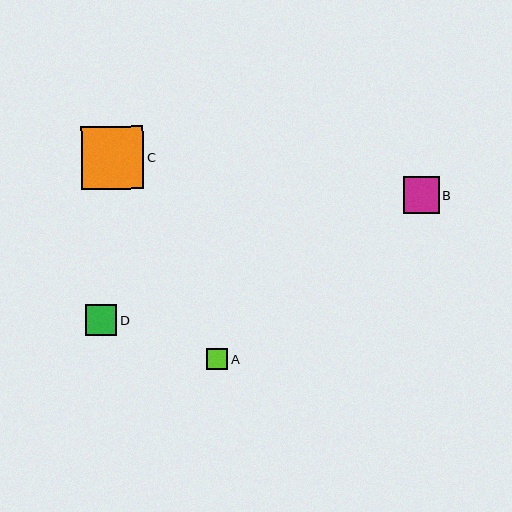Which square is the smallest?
Square A is the smallest with a size of approximately 21 pixels.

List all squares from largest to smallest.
From largest to smallest: C, B, D, A.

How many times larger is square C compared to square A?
Square C is approximately 2.9 times the size of square A.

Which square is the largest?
Square C is the largest with a size of approximately 62 pixels.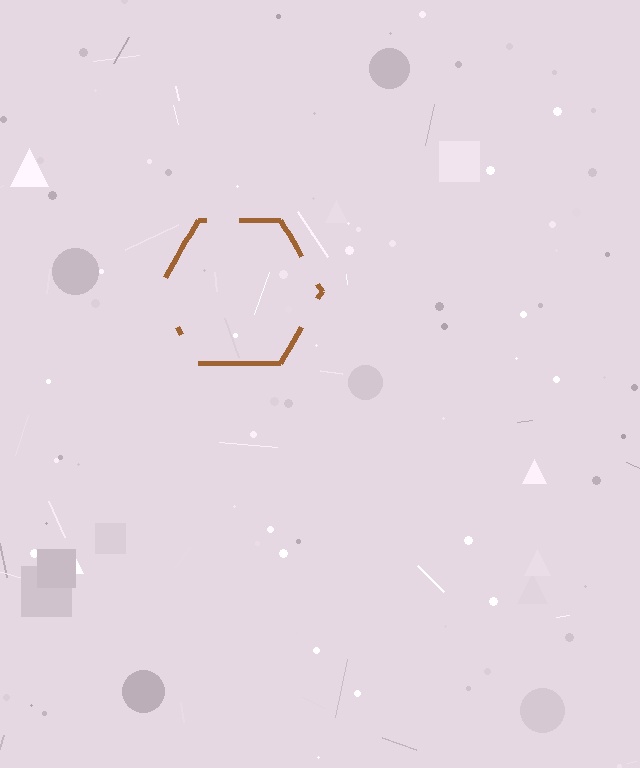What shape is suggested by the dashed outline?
The dashed outline suggests a hexagon.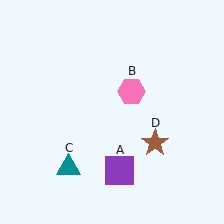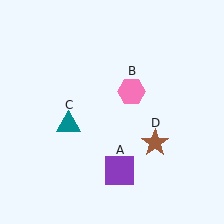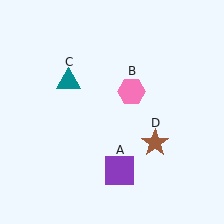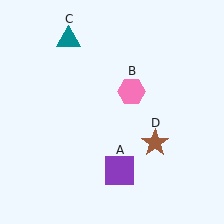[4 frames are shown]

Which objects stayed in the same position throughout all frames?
Purple square (object A) and pink hexagon (object B) and brown star (object D) remained stationary.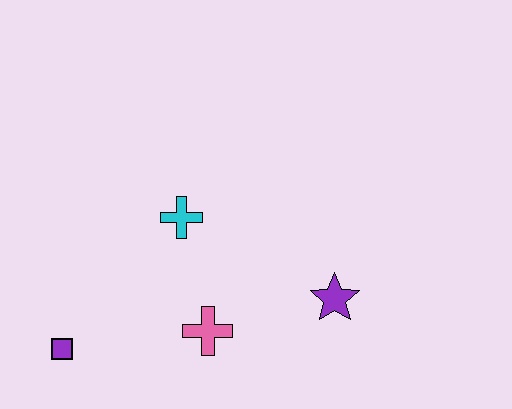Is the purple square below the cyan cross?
Yes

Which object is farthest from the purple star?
The purple square is farthest from the purple star.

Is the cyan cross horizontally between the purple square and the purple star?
Yes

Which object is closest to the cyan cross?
The pink cross is closest to the cyan cross.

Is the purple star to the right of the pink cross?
Yes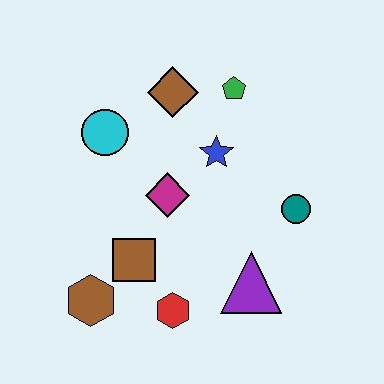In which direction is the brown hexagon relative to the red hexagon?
The brown hexagon is to the left of the red hexagon.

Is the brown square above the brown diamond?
No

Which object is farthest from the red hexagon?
The green pentagon is farthest from the red hexagon.